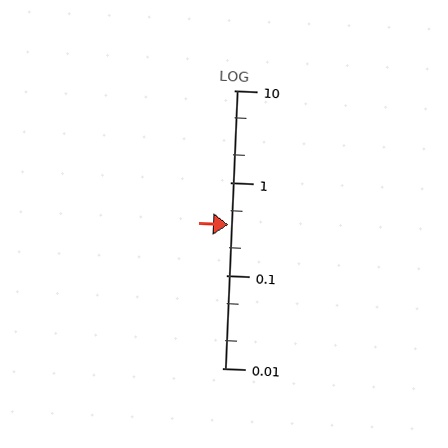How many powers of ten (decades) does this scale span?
The scale spans 3 decades, from 0.01 to 10.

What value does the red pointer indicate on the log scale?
The pointer indicates approximately 0.35.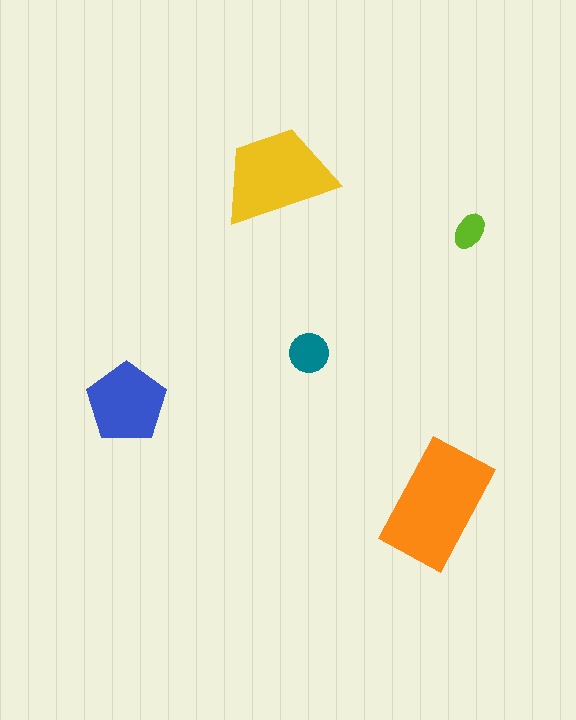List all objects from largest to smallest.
The orange rectangle, the yellow trapezoid, the blue pentagon, the teal circle, the lime ellipse.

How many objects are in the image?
There are 5 objects in the image.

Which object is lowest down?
The orange rectangle is bottommost.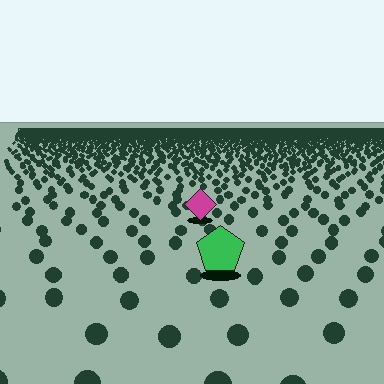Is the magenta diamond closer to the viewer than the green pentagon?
No. The green pentagon is closer — you can tell from the texture gradient: the ground texture is coarser near it.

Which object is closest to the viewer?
The green pentagon is closest. The texture marks near it are larger and more spread out.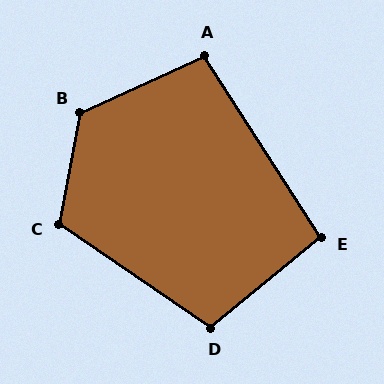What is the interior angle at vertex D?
Approximately 107 degrees (obtuse).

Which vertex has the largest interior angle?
B, at approximately 125 degrees.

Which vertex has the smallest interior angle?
E, at approximately 97 degrees.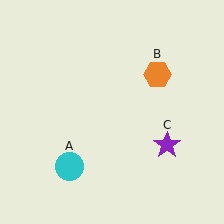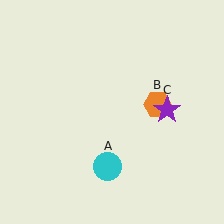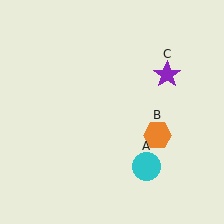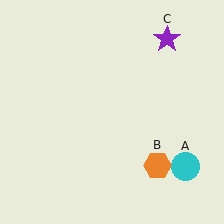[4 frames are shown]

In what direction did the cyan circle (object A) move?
The cyan circle (object A) moved right.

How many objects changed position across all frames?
3 objects changed position: cyan circle (object A), orange hexagon (object B), purple star (object C).